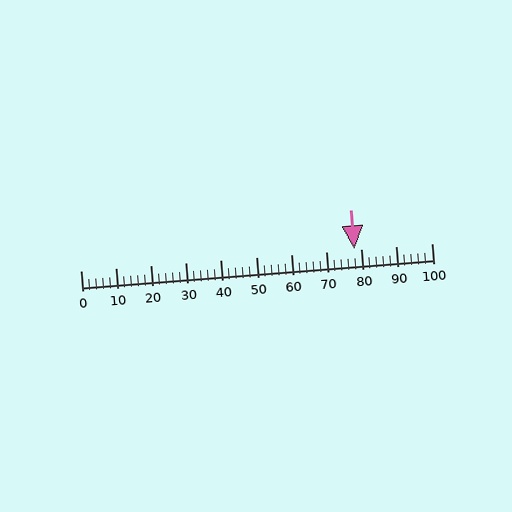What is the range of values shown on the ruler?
The ruler shows values from 0 to 100.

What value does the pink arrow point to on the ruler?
The pink arrow points to approximately 78.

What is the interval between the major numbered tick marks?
The major tick marks are spaced 10 units apart.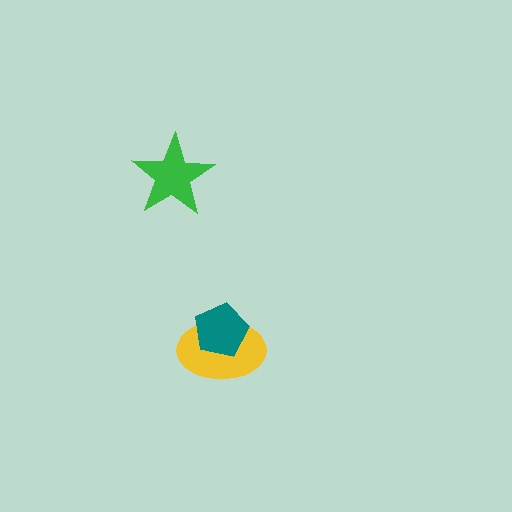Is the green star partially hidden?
No, no other shape covers it.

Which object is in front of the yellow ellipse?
The teal pentagon is in front of the yellow ellipse.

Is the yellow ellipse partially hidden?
Yes, it is partially covered by another shape.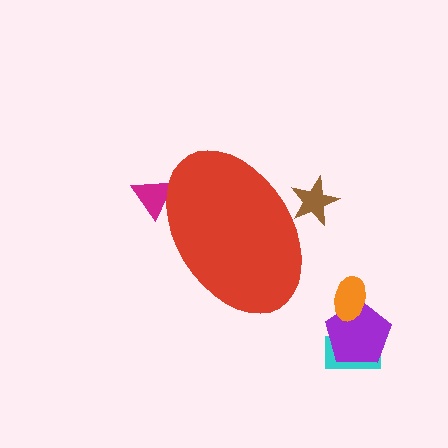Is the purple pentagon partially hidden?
No, the purple pentagon is fully visible.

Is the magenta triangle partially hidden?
Yes, the magenta triangle is partially hidden behind the red ellipse.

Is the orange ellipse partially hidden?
No, the orange ellipse is fully visible.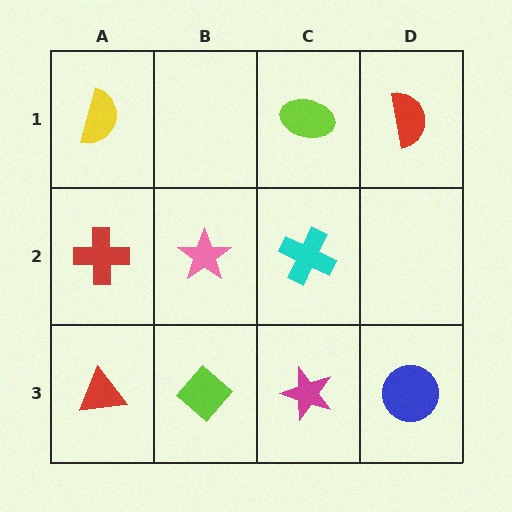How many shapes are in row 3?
4 shapes.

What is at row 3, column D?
A blue circle.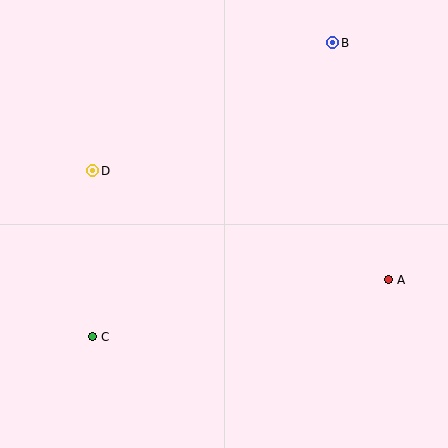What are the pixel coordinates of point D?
Point D is at (93, 171).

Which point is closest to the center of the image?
Point D at (93, 171) is closest to the center.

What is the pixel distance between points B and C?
The distance between B and C is 380 pixels.